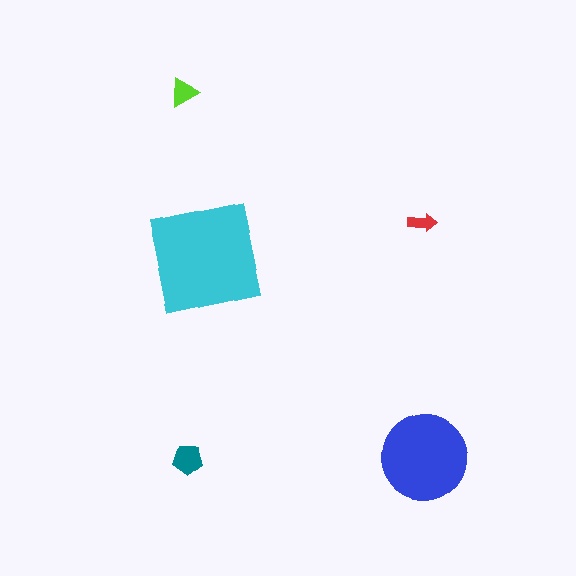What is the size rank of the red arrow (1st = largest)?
5th.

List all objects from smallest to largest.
The red arrow, the lime triangle, the teal pentagon, the blue circle, the cyan square.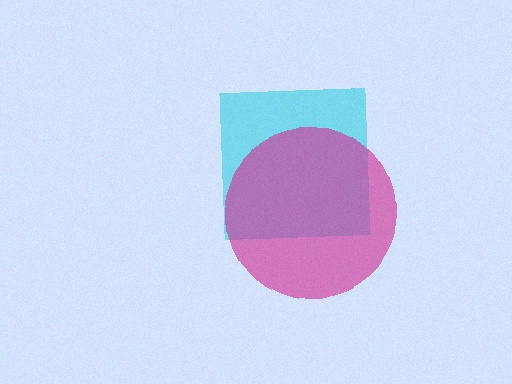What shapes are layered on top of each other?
The layered shapes are: a cyan square, a magenta circle.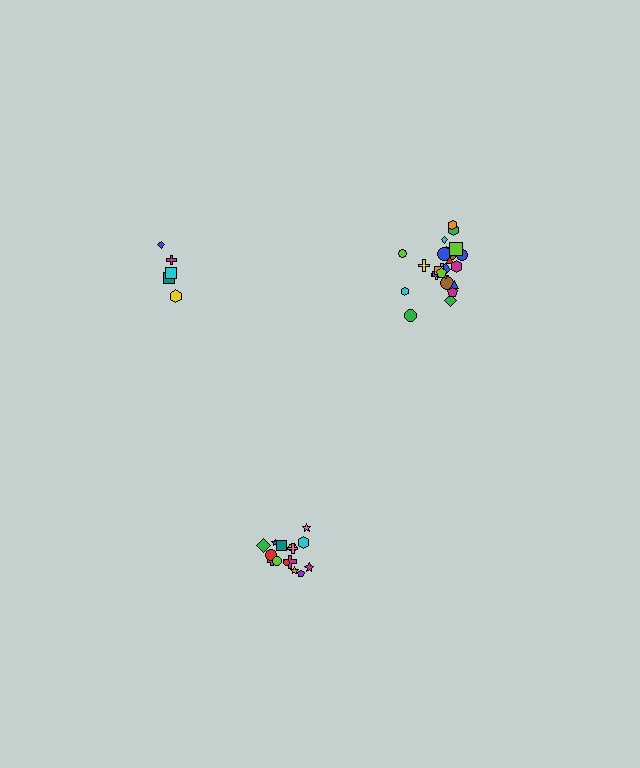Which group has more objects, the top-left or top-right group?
The top-right group.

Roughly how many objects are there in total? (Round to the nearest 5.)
Roughly 45 objects in total.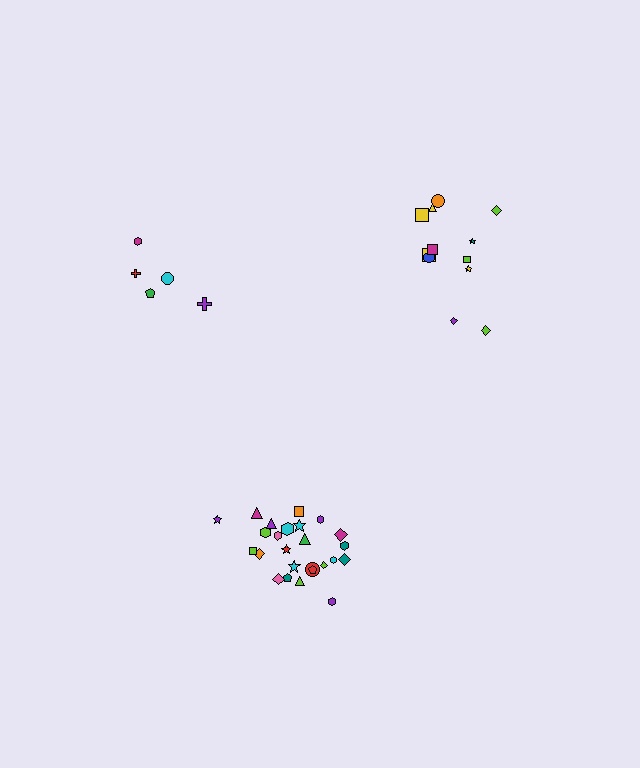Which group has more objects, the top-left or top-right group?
The top-right group.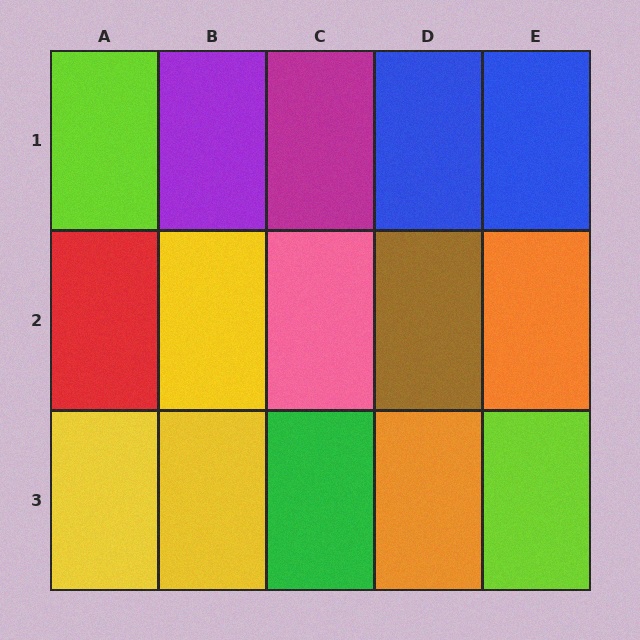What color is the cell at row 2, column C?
Pink.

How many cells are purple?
1 cell is purple.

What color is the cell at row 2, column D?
Brown.